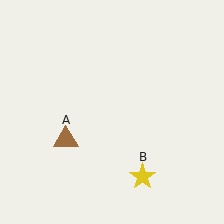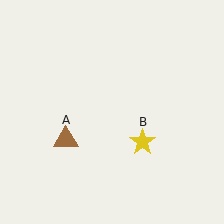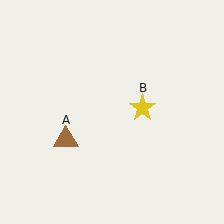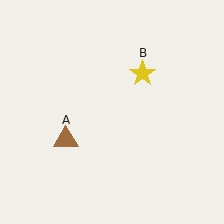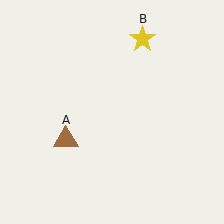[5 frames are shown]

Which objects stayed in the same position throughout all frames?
Brown triangle (object A) remained stationary.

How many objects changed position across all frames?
1 object changed position: yellow star (object B).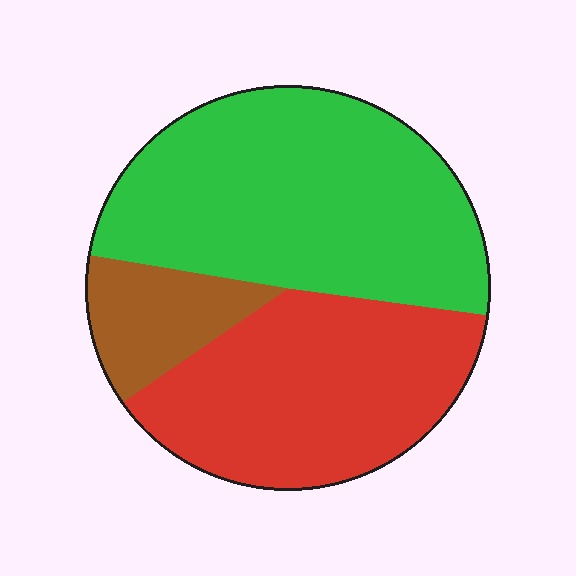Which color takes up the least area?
Brown, at roughly 10%.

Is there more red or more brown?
Red.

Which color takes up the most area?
Green, at roughly 50%.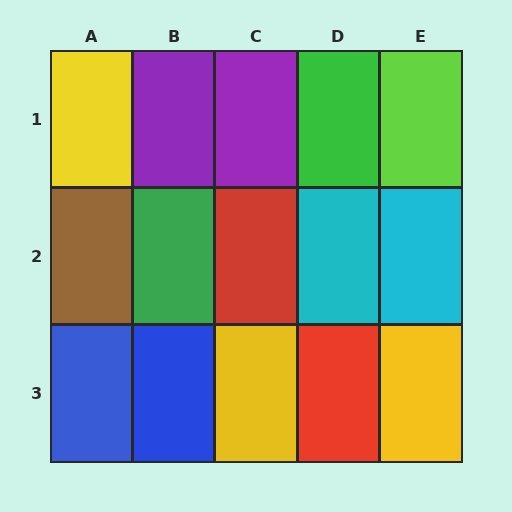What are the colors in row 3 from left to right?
Blue, blue, yellow, red, yellow.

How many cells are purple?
2 cells are purple.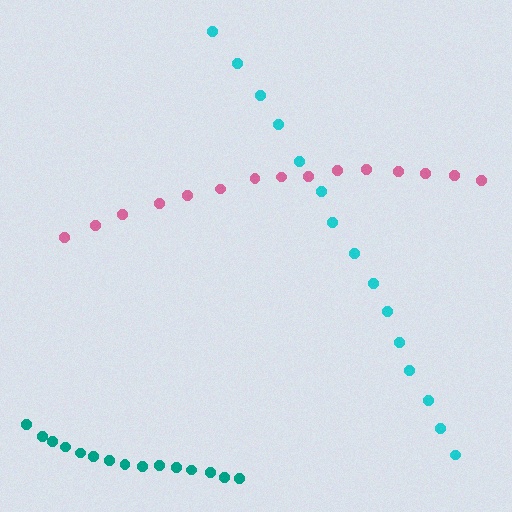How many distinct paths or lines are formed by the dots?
There are 3 distinct paths.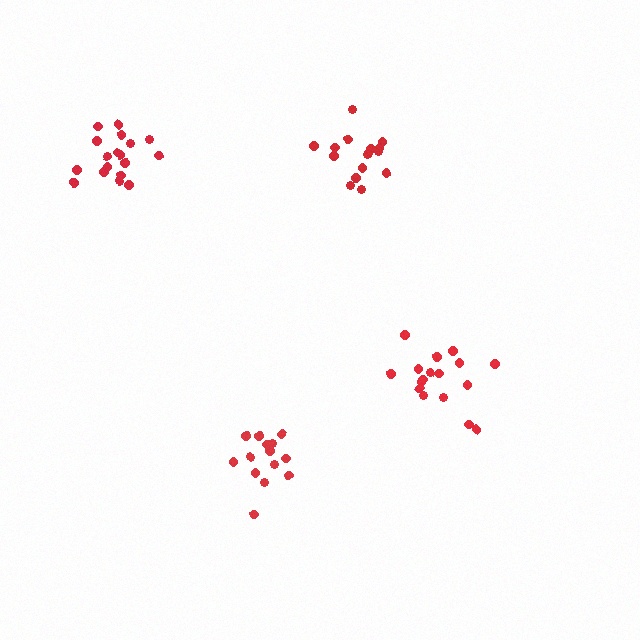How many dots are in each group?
Group 1: 14 dots, Group 2: 18 dots, Group 3: 17 dots, Group 4: 16 dots (65 total).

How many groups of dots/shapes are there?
There are 4 groups.